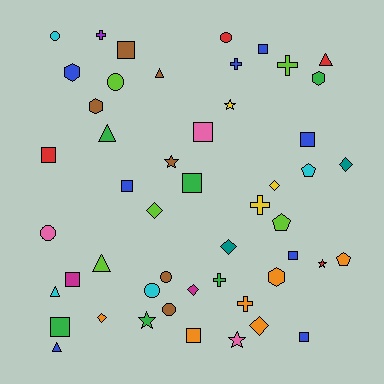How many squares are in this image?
There are 12 squares.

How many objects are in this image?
There are 50 objects.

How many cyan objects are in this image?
There are 4 cyan objects.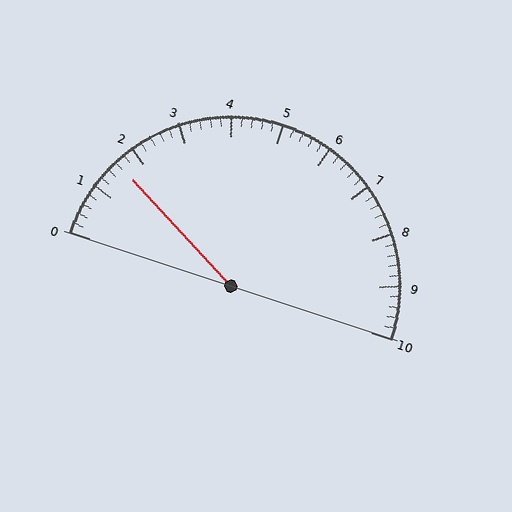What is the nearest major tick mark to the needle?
The nearest major tick mark is 2.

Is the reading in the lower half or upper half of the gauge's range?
The reading is in the lower half of the range (0 to 10).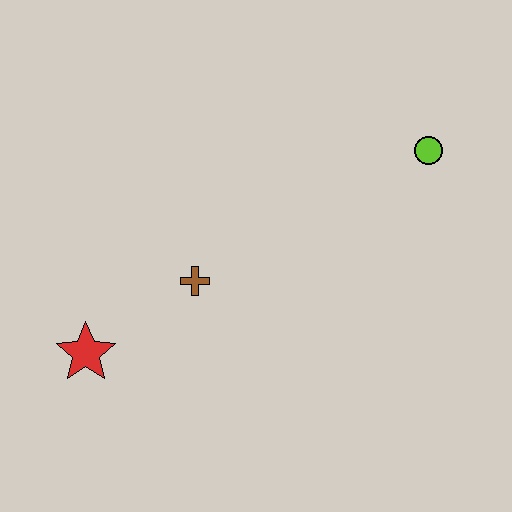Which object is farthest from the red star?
The lime circle is farthest from the red star.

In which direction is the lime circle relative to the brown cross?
The lime circle is to the right of the brown cross.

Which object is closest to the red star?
The brown cross is closest to the red star.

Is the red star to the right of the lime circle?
No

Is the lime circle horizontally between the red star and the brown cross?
No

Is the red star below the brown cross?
Yes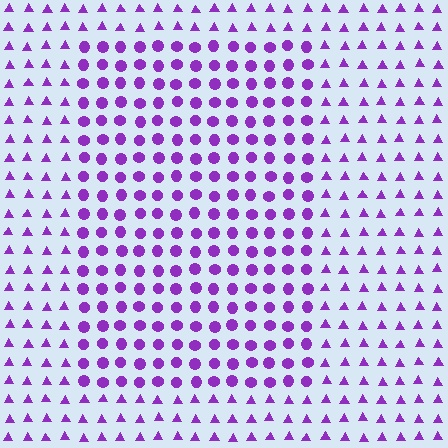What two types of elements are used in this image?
The image uses circles inside the rectangle region and triangles outside it.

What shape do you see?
I see a rectangle.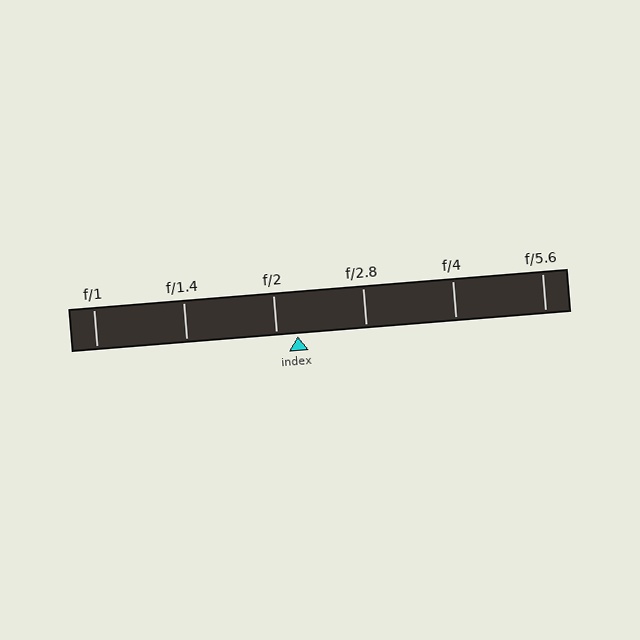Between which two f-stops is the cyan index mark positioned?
The index mark is between f/2 and f/2.8.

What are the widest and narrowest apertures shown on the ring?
The widest aperture shown is f/1 and the narrowest is f/5.6.